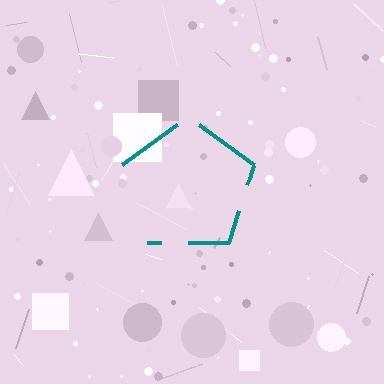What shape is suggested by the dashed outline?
The dashed outline suggests a pentagon.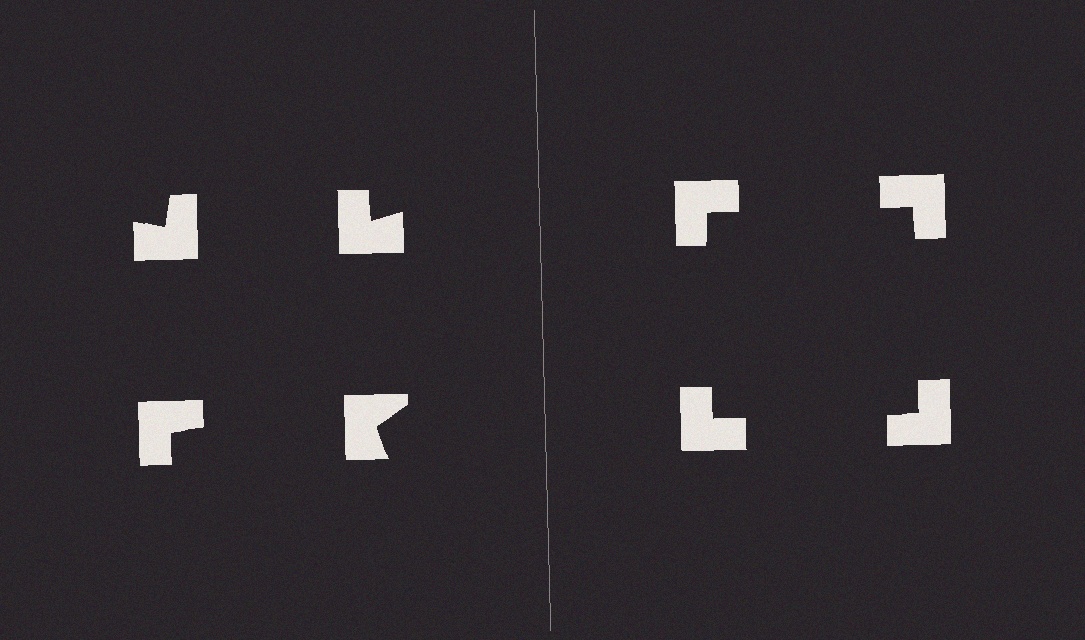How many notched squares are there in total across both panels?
8 — 4 on each side.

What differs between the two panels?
The notched squares are positioned identically on both sides; only the wedge orientations differ. On the right they align to a square; on the left they are misaligned.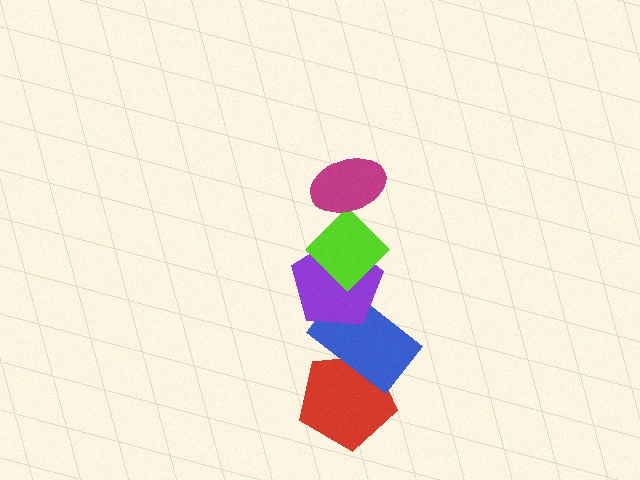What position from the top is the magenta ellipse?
The magenta ellipse is 1st from the top.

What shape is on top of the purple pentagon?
The lime diamond is on top of the purple pentagon.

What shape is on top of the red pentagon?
The blue rectangle is on top of the red pentagon.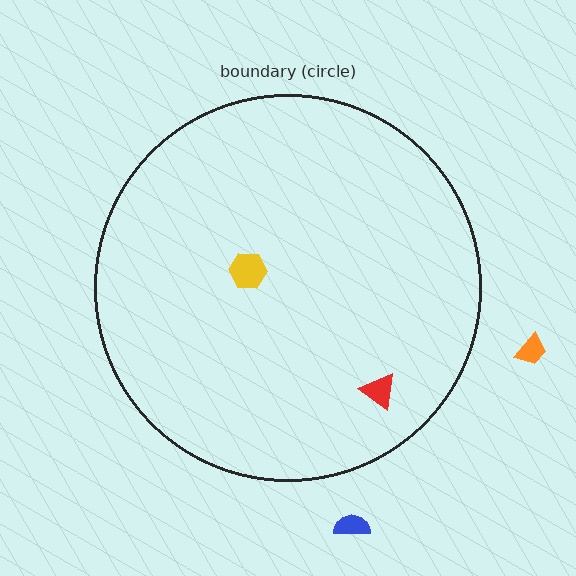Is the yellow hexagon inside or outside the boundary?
Inside.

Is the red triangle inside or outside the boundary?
Inside.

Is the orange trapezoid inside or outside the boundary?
Outside.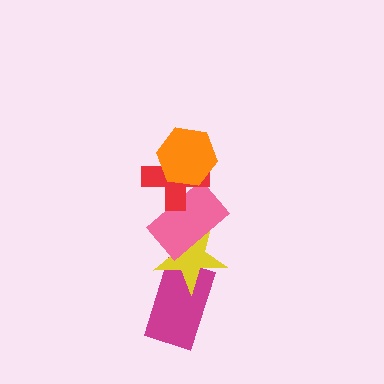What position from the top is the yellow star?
The yellow star is 4th from the top.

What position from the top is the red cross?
The red cross is 2nd from the top.